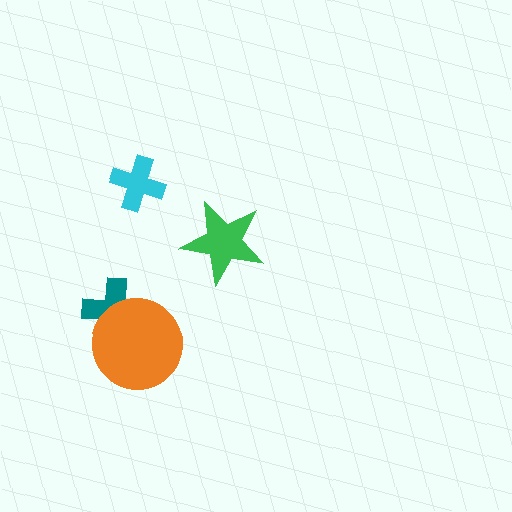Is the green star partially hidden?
No, no other shape covers it.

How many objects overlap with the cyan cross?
0 objects overlap with the cyan cross.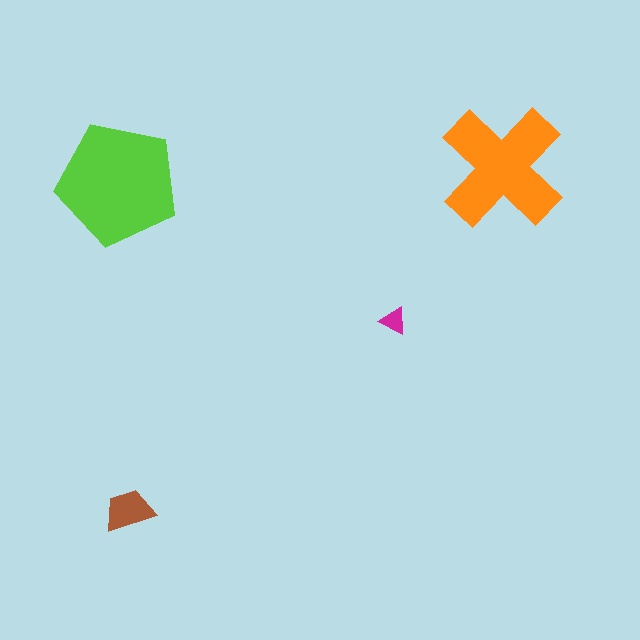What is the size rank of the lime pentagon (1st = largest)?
1st.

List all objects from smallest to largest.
The magenta triangle, the brown trapezoid, the orange cross, the lime pentagon.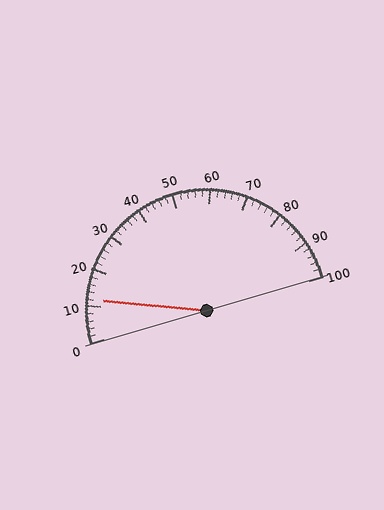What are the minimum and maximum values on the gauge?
The gauge ranges from 0 to 100.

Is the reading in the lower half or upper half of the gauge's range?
The reading is in the lower half of the range (0 to 100).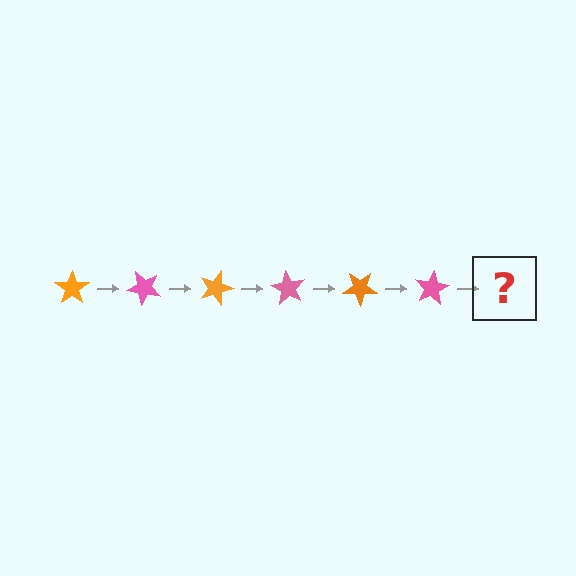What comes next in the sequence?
The next element should be an orange star, rotated 270 degrees from the start.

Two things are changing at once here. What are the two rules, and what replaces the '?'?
The two rules are that it rotates 45 degrees each step and the color cycles through orange and pink. The '?' should be an orange star, rotated 270 degrees from the start.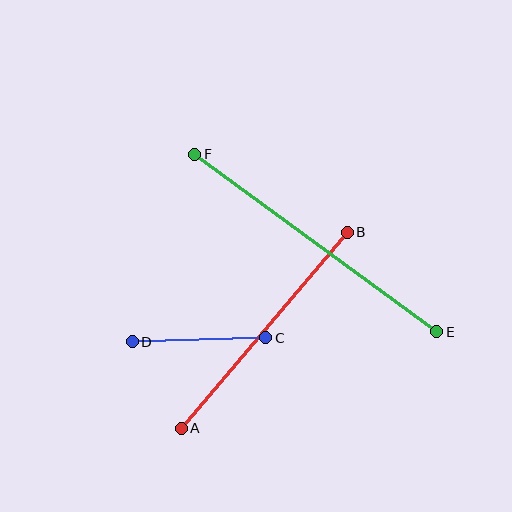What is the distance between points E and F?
The distance is approximately 300 pixels.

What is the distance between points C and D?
The distance is approximately 134 pixels.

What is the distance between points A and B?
The distance is approximately 257 pixels.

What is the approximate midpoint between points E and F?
The midpoint is at approximately (316, 243) pixels.